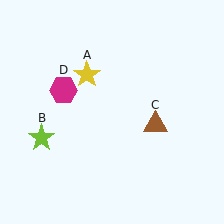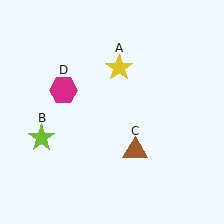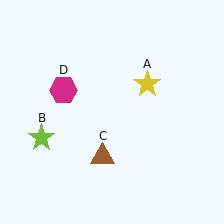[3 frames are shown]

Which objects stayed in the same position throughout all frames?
Lime star (object B) and magenta hexagon (object D) remained stationary.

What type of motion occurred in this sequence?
The yellow star (object A), brown triangle (object C) rotated clockwise around the center of the scene.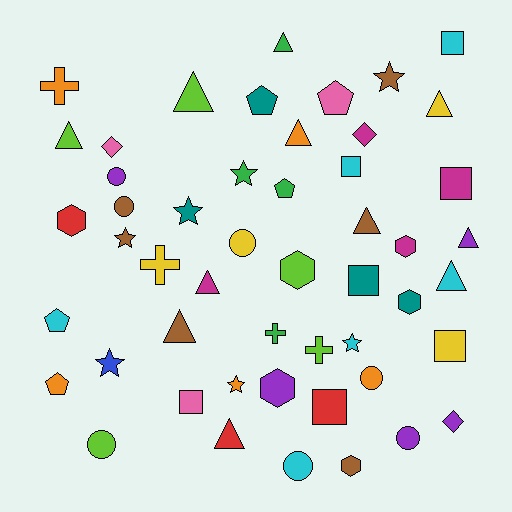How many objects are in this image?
There are 50 objects.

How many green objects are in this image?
There are 4 green objects.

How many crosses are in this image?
There are 4 crosses.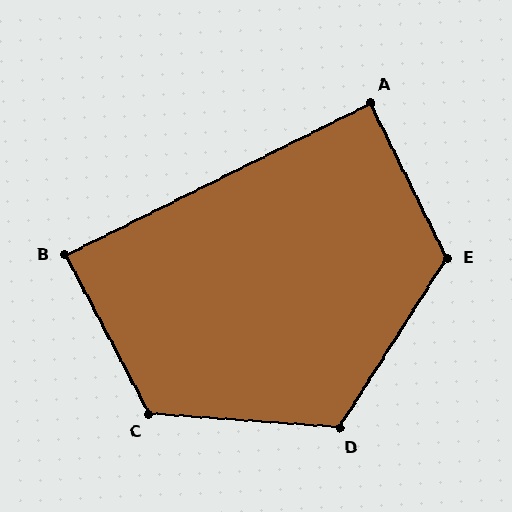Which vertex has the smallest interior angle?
B, at approximately 89 degrees.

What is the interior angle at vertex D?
Approximately 118 degrees (obtuse).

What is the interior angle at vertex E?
Approximately 121 degrees (obtuse).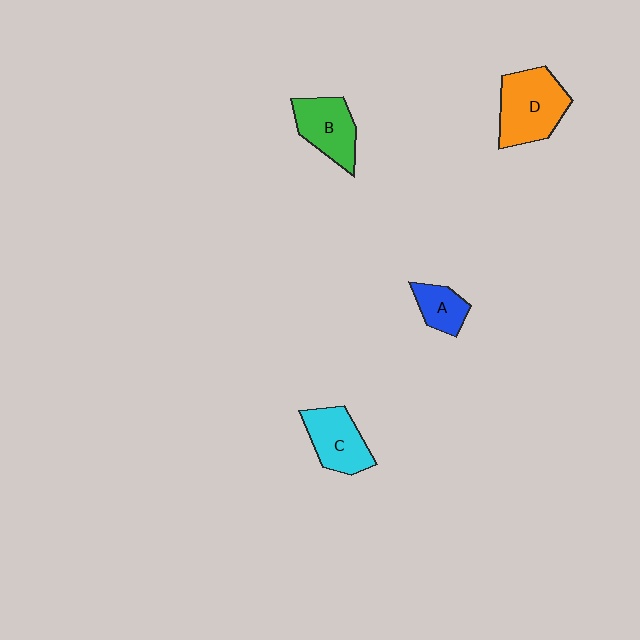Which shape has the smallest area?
Shape A (blue).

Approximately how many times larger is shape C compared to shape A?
Approximately 1.6 times.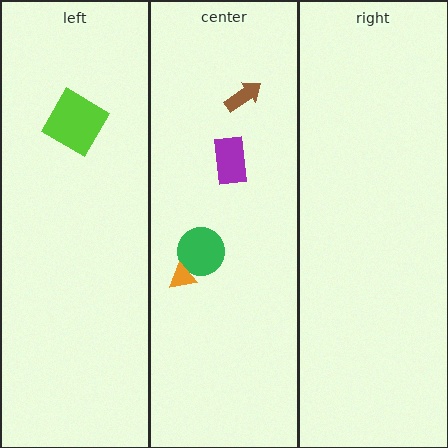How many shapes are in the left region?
1.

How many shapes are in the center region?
4.